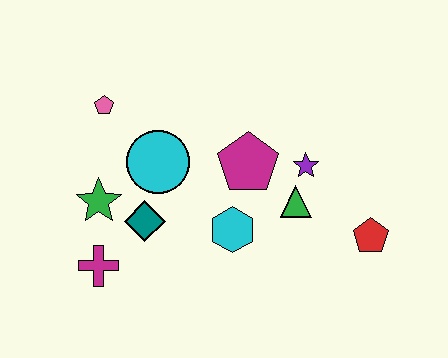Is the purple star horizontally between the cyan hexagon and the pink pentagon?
No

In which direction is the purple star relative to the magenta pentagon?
The purple star is to the right of the magenta pentagon.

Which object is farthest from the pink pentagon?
The red pentagon is farthest from the pink pentagon.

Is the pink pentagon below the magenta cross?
No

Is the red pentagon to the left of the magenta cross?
No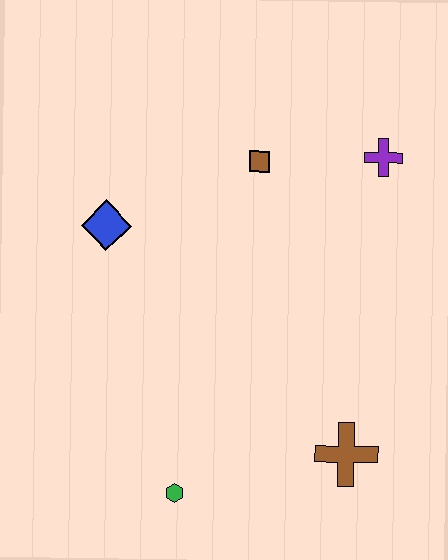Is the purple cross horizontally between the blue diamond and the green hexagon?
No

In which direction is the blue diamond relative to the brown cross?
The blue diamond is to the left of the brown cross.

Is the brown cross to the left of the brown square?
No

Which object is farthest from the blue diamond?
The brown cross is farthest from the blue diamond.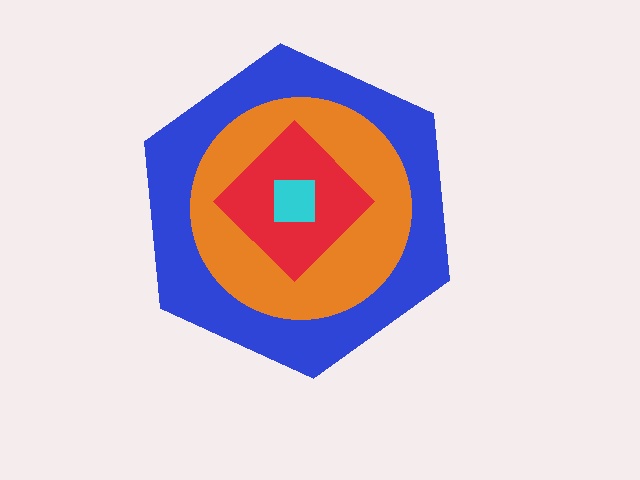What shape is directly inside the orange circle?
The red diamond.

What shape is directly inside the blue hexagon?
The orange circle.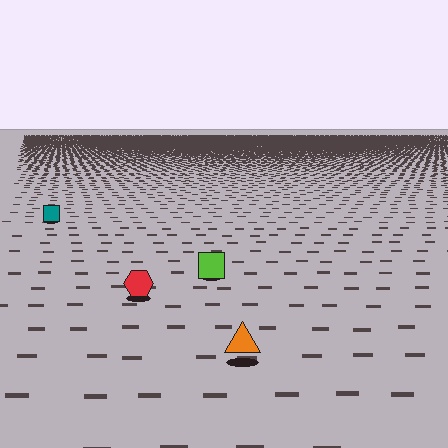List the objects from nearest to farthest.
From nearest to farthest: the orange triangle, the red hexagon, the lime square, the teal square.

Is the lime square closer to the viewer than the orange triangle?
No. The orange triangle is closer — you can tell from the texture gradient: the ground texture is coarser near it.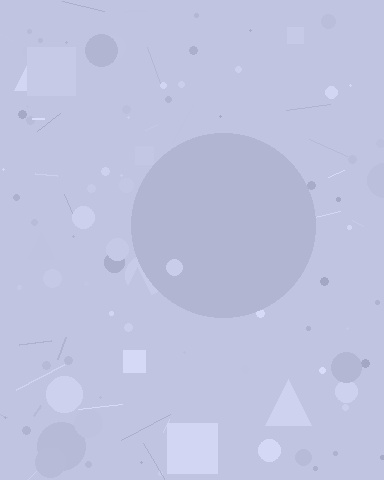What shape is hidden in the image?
A circle is hidden in the image.